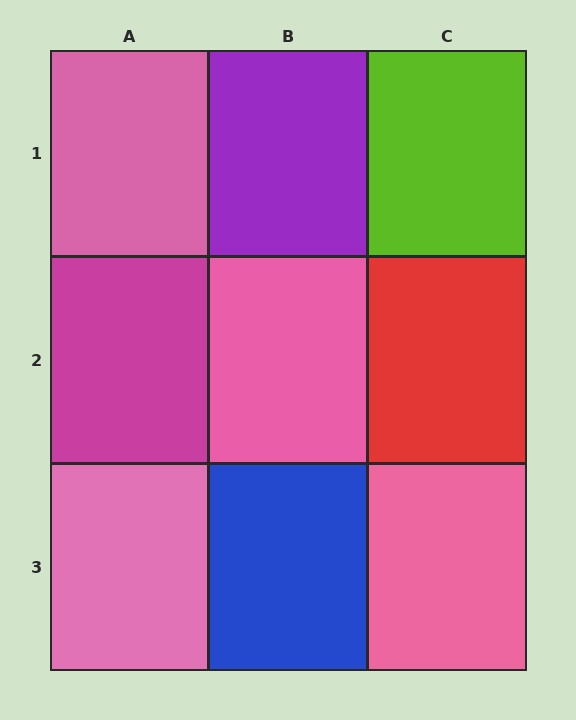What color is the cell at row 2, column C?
Red.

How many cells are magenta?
1 cell is magenta.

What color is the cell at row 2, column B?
Pink.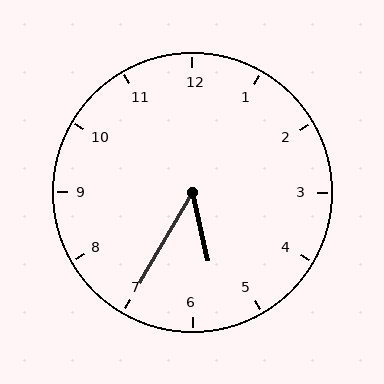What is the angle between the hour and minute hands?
Approximately 42 degrees.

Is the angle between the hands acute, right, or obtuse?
It is acute.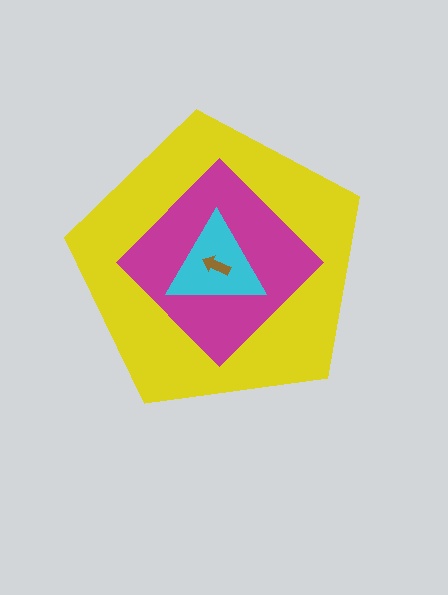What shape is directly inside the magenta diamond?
The cyan triangle.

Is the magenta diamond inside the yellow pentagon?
Yes.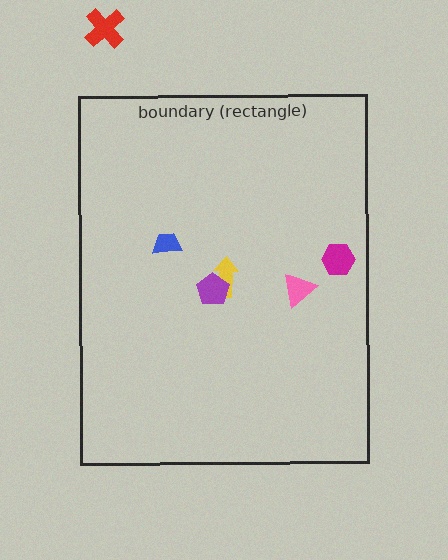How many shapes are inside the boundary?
5 inside, 1 outside.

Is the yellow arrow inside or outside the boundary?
Inside.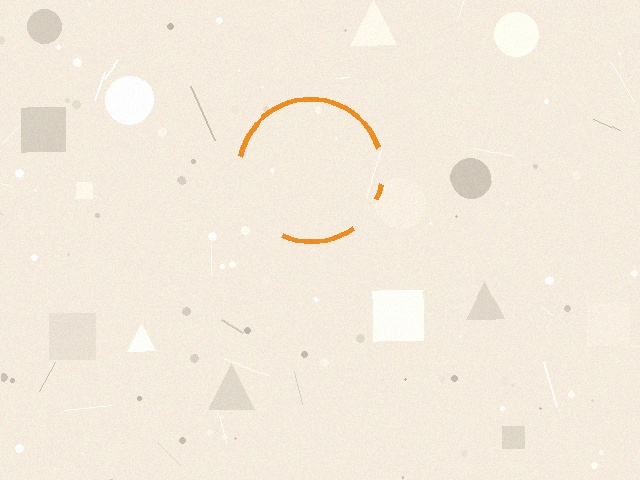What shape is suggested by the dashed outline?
The dashed outline suggests a circle.